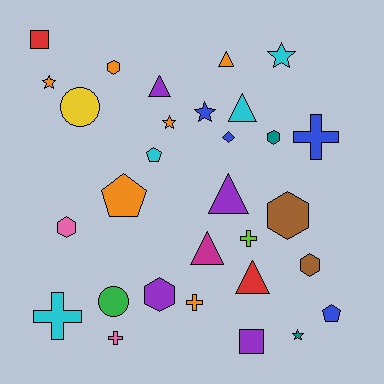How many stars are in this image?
There are 5 stars.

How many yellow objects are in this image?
There is 1 yellow object.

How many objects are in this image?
There are 30 objects.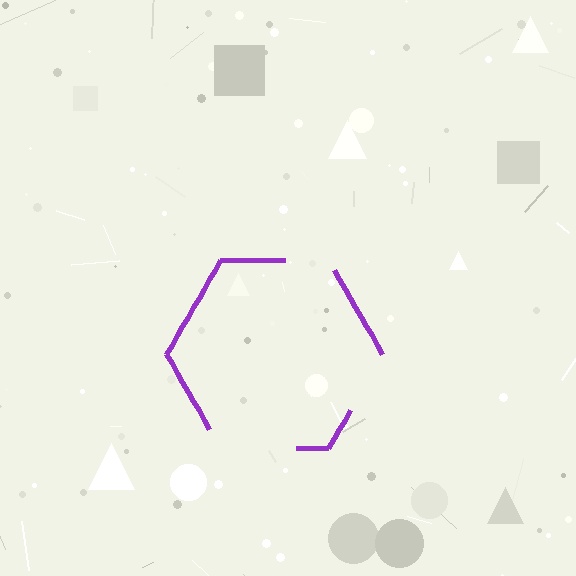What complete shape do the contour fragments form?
The contour fragments form a hexagon.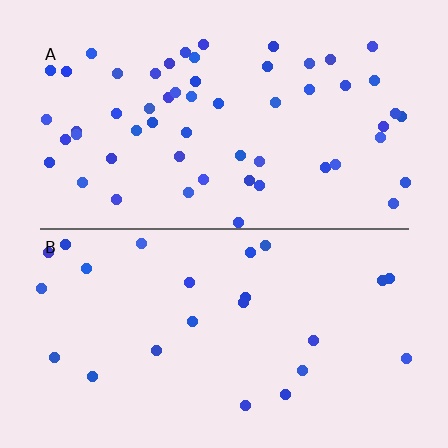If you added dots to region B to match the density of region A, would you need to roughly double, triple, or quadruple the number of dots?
Approximately double.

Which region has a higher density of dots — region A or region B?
A (the top).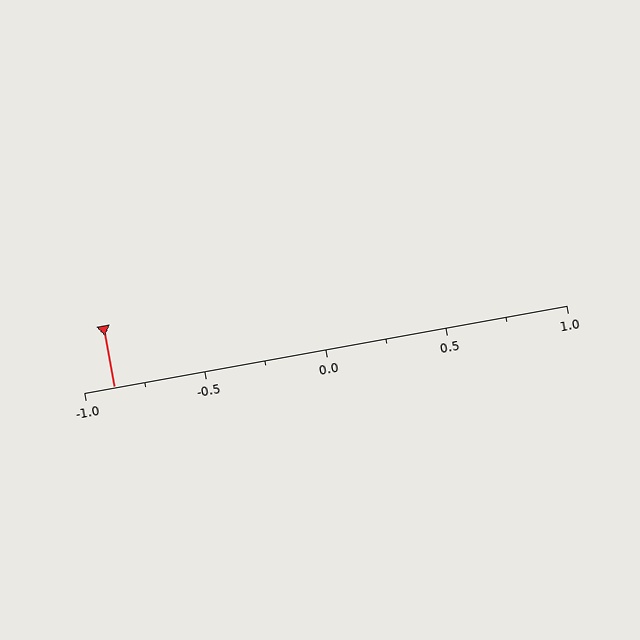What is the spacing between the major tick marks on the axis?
The major ticks are spaced 0.5 apart.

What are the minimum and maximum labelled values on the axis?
The axis runs from -1.0 to 1.0.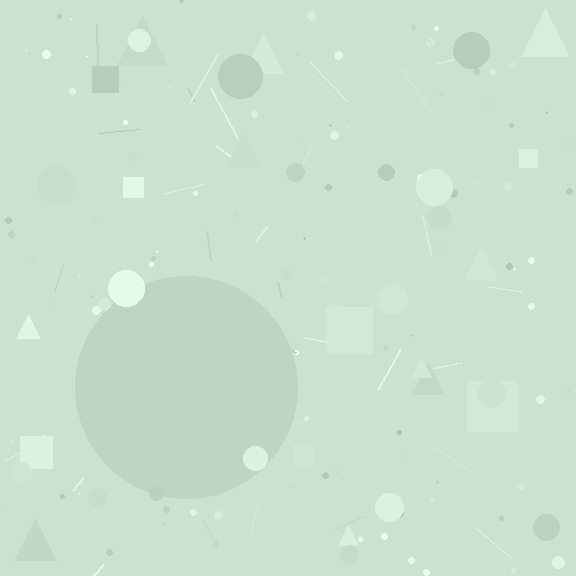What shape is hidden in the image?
A circle is hidden in the image.